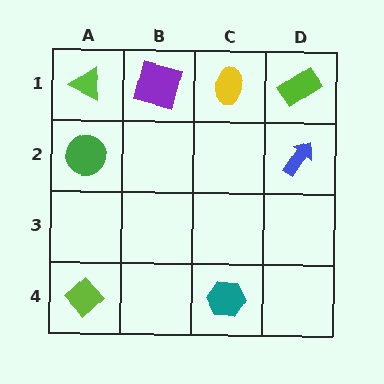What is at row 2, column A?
A green circle.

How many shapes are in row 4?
2 shapes.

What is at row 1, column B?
A purple square.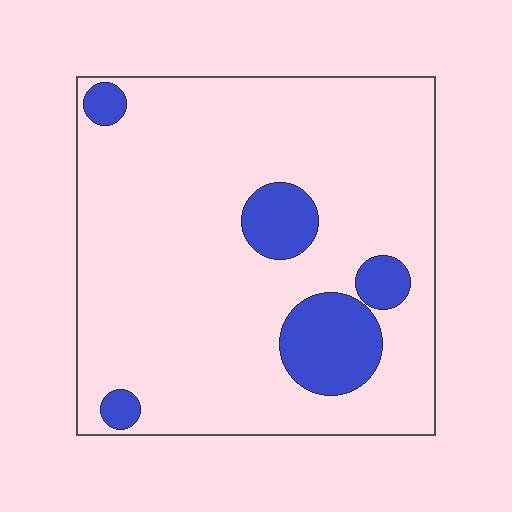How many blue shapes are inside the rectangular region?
5.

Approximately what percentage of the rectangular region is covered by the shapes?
Approximately 15%.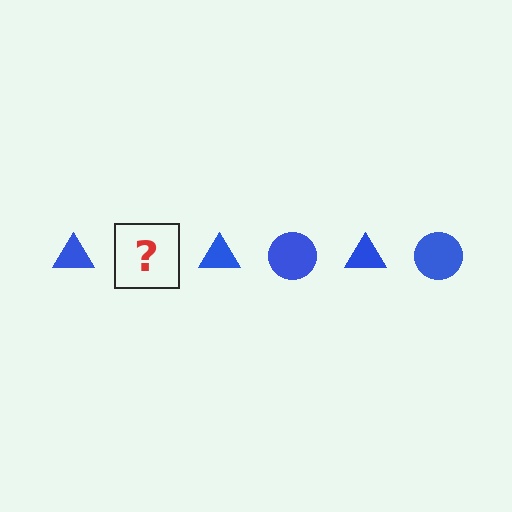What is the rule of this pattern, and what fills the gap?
The rule is that the pattern cycles through triangle, circle shapes in blue. The gap should be filled with a blue circle.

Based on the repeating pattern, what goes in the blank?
The blank should be a blue circle.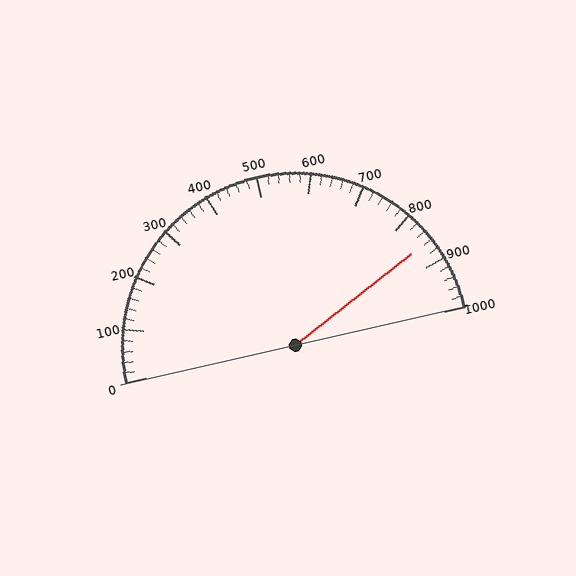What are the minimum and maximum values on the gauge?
The gauge ranges from 0 to 1000.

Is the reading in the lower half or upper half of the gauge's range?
The reading is in the upper half of the range (0 to 1000).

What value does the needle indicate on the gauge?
The needle indicates approximately 860.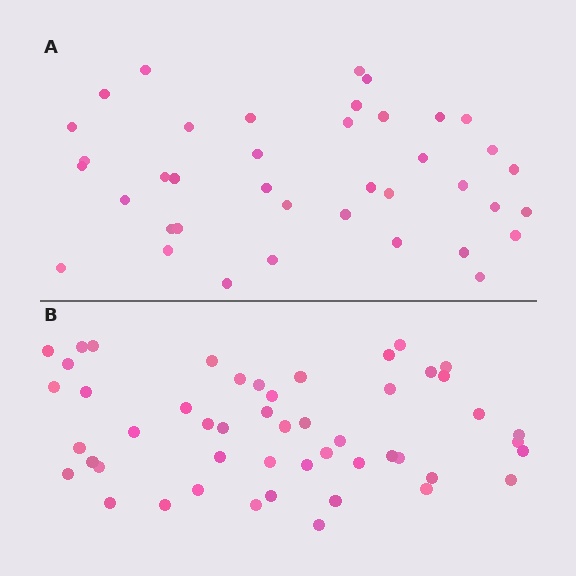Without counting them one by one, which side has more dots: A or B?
Region B (the bottom region) has more dots.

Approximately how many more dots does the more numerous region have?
Region B has roughly 12 or so more dots than region A.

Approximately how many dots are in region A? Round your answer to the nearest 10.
About 40 dots. (The exact count is 39, which rounds to 40.)